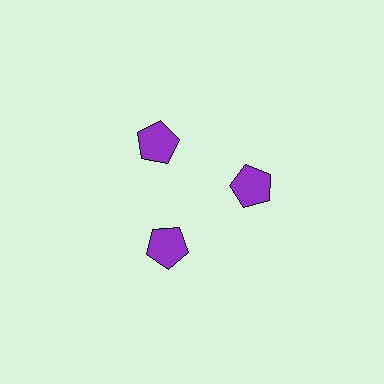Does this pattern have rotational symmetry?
Yes, this pattern has 3-fold rotational symmetry. It looks the same after rotating 120 degrees around the center.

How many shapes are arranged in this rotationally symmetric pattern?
There are 3 shapes, arranged in 3 groups of 1.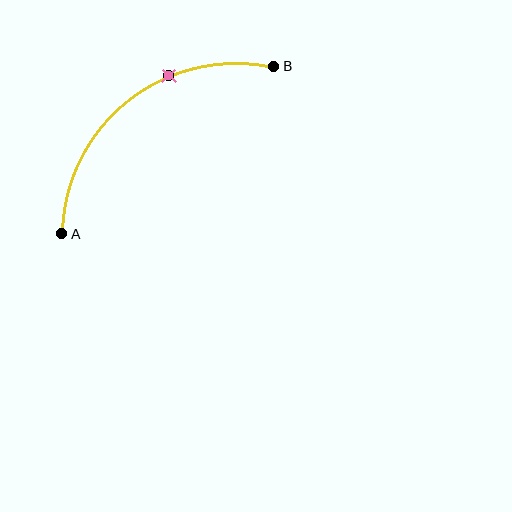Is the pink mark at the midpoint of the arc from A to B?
No. The pink mark lies on the arc but is closer to endpoint B. The arc midpoint would be at the point on the curve equidistant along the arc from both A and B.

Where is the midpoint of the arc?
The arc midpoint is the point on the curve farthest from the straight line joining A and B. It sits above and to the left of that line.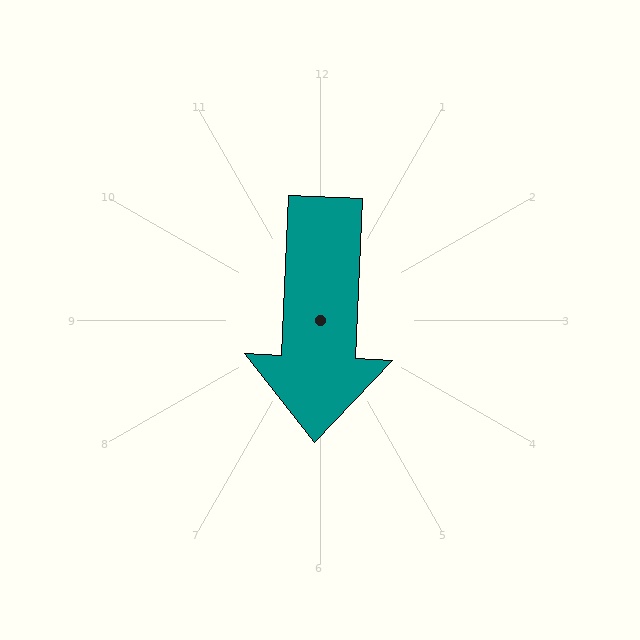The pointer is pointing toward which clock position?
Roughly 6 o'clock.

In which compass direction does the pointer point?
South.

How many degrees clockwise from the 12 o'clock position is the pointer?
Approximately 182 degrees.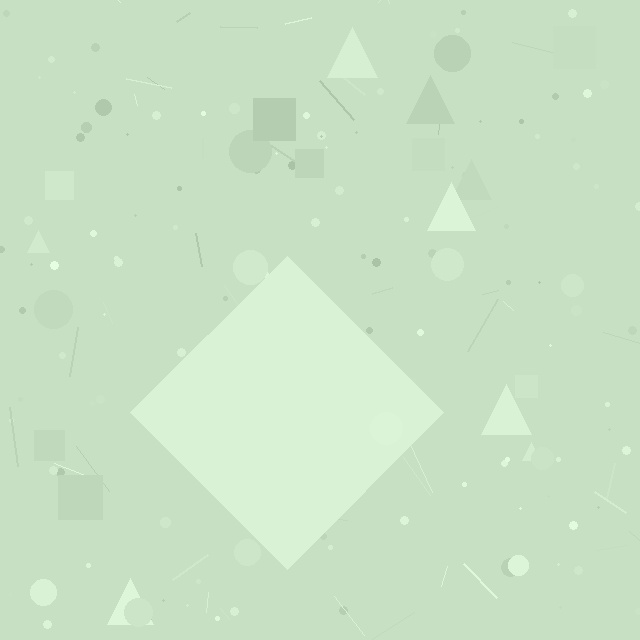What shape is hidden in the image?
A diamond is hidden in the image.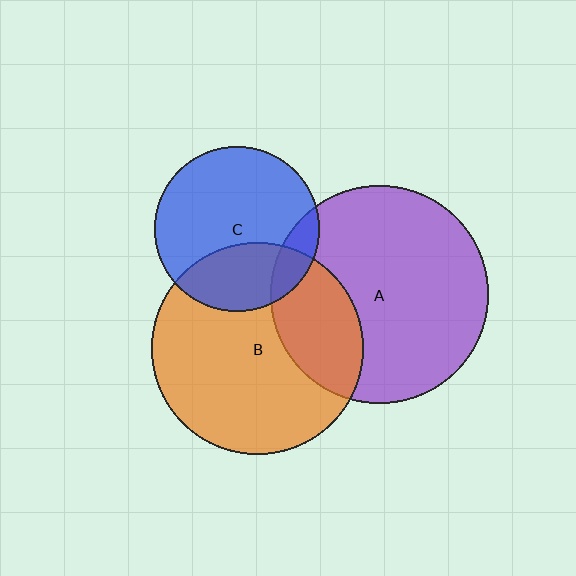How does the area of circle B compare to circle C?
Approximately 1.7 times.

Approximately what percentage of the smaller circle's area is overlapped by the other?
Approximately 25%.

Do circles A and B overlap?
Yes.